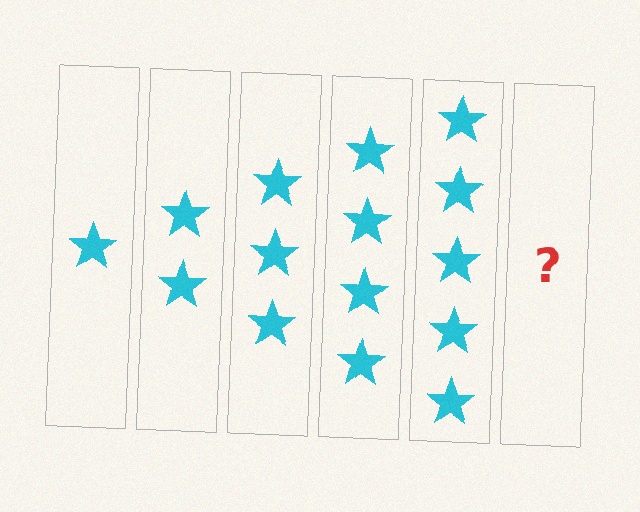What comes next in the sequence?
The next element should be 6 stars.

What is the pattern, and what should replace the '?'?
The pattern is that each step adds one more star. The '?' should be 6 stars.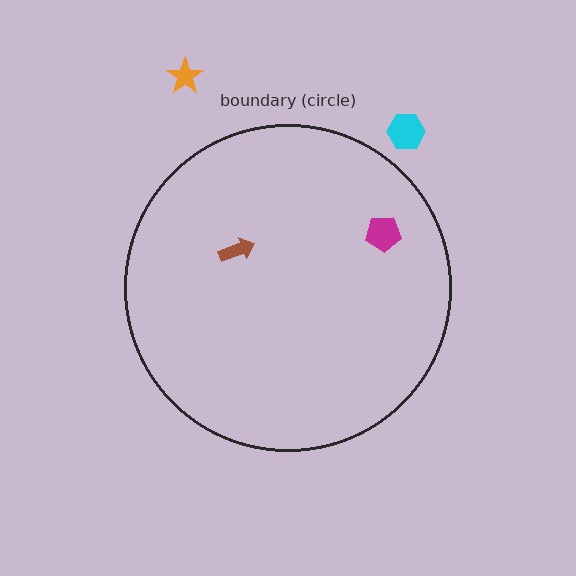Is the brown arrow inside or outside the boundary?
Inside.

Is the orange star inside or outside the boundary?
Outside.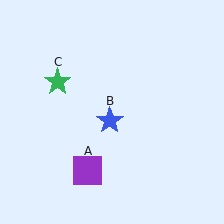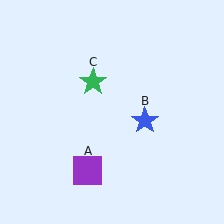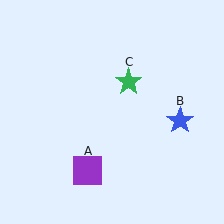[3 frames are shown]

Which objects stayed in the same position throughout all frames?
Purple square (object A) remained stationary.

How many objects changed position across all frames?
2 objects changed position: blue star (object B), green star (object C).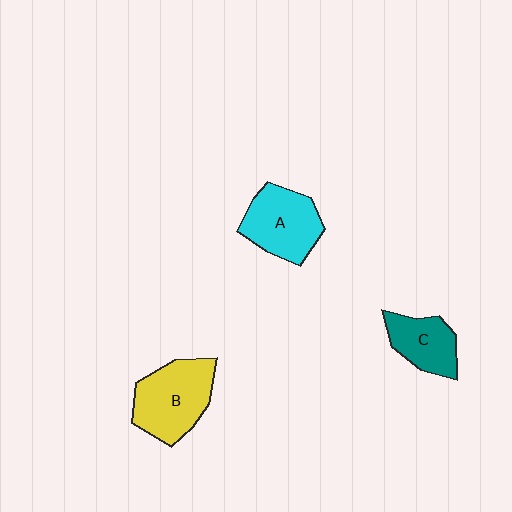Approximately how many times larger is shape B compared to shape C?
Approximately 1.5 times.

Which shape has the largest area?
Shape B (yellow).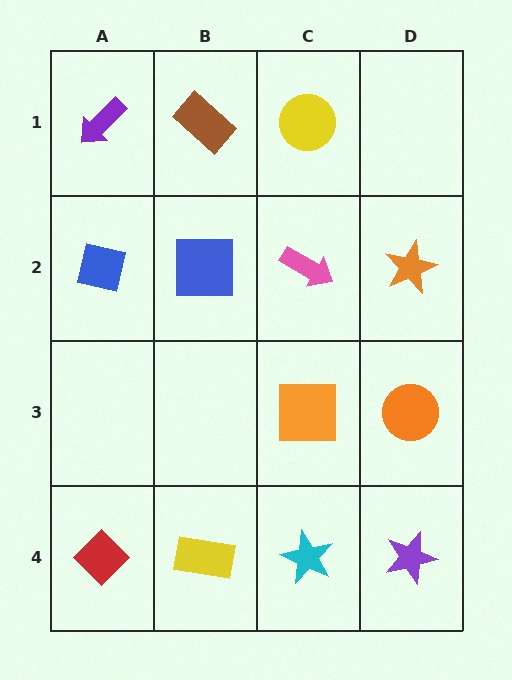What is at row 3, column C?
An orange square.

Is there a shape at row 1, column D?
No, that cell is empty.